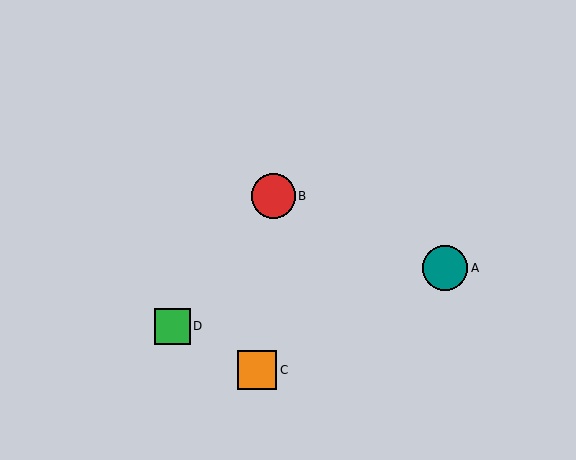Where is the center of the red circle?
The center of the red circle is at (273, 196).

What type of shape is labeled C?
Shape C is an orange square.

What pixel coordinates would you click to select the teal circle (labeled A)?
Click at (445, 268) to select the teal circle A.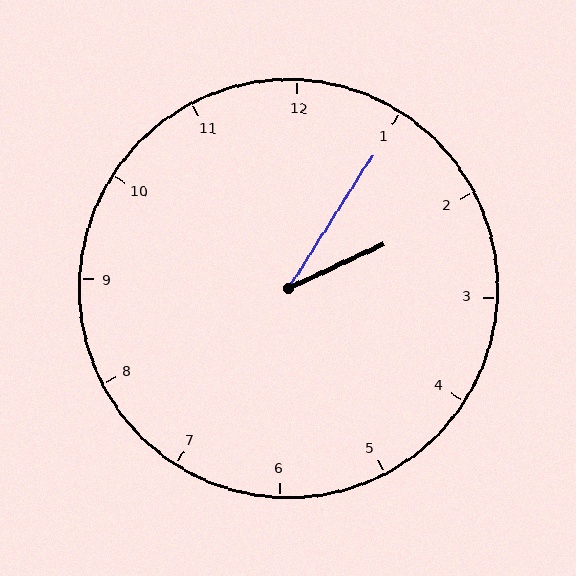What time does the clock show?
2:05.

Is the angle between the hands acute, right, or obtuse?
It is acute.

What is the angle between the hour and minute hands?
Approximately 32 degrees.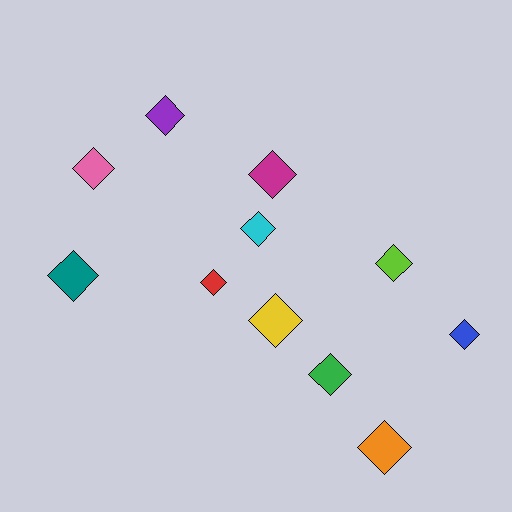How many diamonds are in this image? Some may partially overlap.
There are 11 diamonds.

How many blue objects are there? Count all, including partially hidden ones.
There is 1 blue object.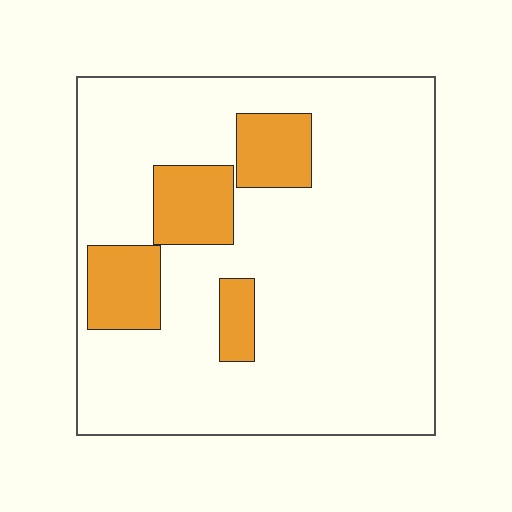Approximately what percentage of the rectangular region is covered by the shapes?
Approximately 15%.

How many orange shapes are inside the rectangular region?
4.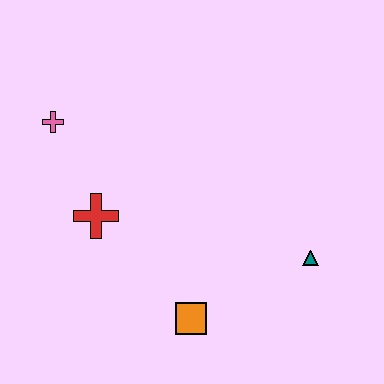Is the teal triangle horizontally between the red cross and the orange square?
No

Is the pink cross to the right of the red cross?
No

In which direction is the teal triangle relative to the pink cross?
The teal triangle is to the right of the pink cross.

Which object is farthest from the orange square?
The pink cross is farthest from the orange square.